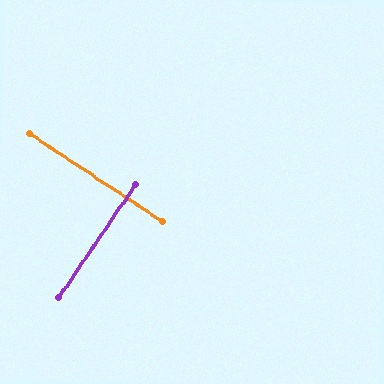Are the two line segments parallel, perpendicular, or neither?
Perpendicular — they meet at approximately 89°.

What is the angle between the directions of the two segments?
Approximately 89 degrees.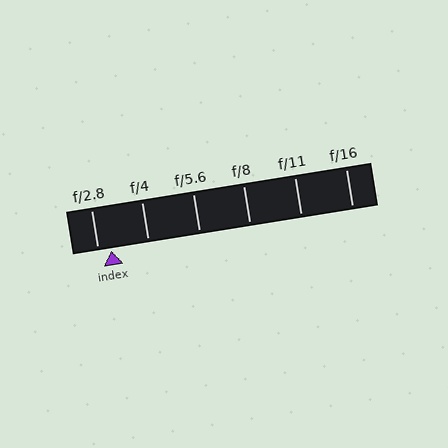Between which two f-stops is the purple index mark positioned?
The index mark is between f/2.8 and f/4.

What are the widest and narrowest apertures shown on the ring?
The widest aperture shown is f/2.8 and the narrowest is f/16.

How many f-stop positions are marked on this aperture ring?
There are 6 f-stop positions marked.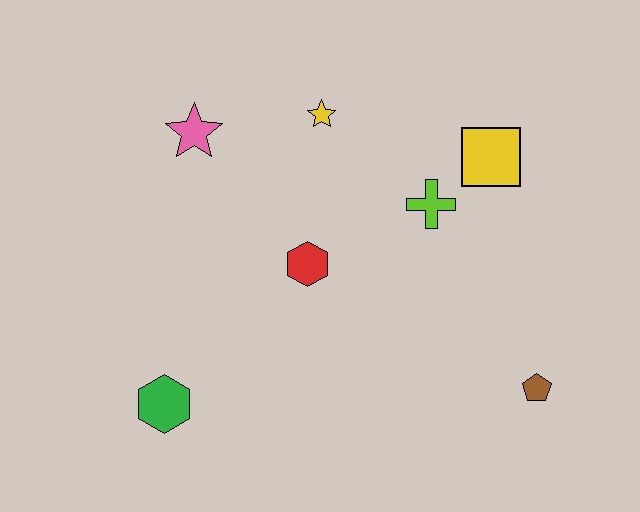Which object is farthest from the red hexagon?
The brown pentagon is farthest from the red hexagon.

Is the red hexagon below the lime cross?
Yes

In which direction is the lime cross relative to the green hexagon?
The lime cross is to the right of the green hexagon.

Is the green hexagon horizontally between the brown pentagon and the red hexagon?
No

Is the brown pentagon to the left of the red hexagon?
No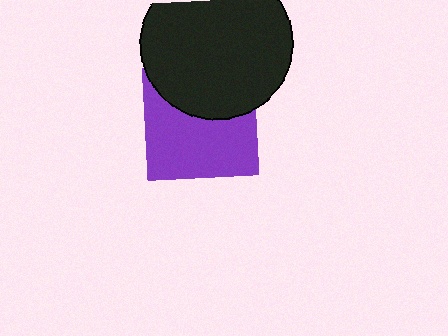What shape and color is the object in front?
The object in front is a black circle.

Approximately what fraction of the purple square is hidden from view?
Roughly 40% of the purple square is hidden behind the black circle.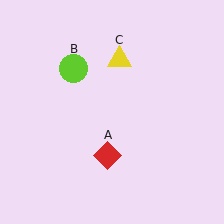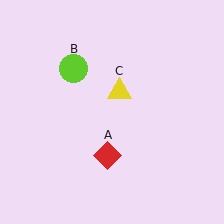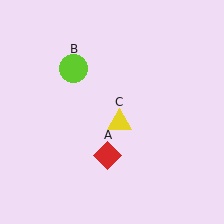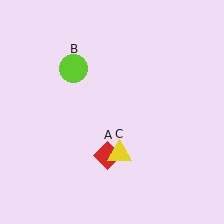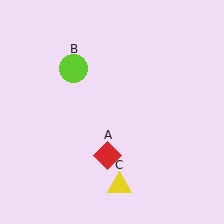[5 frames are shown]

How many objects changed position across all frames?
1 object changed position: yellow triangle (object C).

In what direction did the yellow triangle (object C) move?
The yellow triangle (object C) moved down.